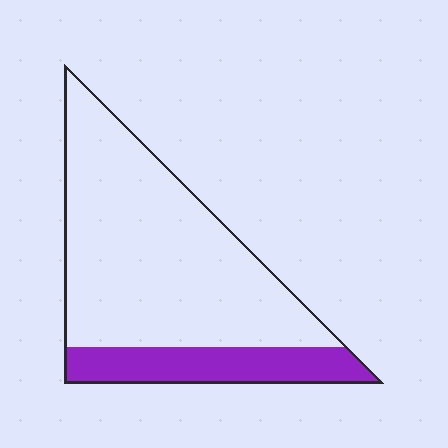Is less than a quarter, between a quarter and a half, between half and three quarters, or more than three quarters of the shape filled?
Less than a quarter.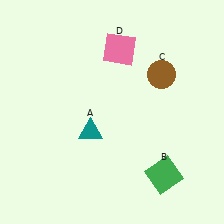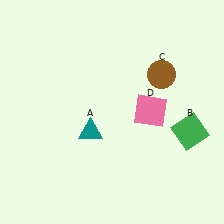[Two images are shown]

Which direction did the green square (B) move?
The green square (B) moved up.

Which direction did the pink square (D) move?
The pink square (D) moved down.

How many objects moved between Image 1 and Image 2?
2 objects moved between the two images.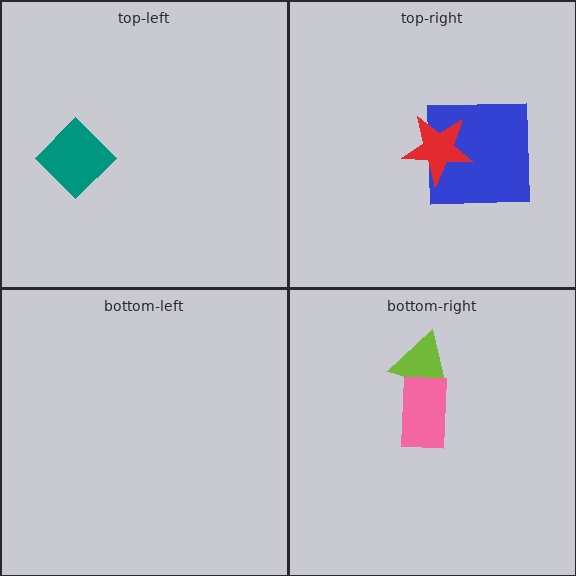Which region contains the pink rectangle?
The bottom-right region.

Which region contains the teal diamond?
The top-left region.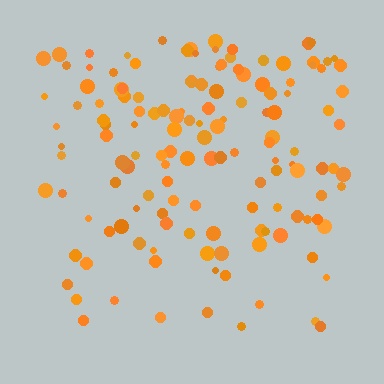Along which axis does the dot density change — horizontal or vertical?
Vertical.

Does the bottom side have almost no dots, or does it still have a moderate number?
Still a moderate number, just noticeably fewer than the top.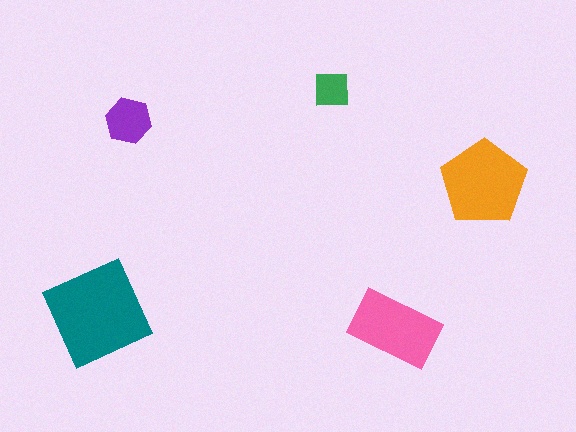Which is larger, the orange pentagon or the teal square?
The teal square.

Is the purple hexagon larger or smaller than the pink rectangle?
Smaller.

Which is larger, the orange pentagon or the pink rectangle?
The orange pentagon.